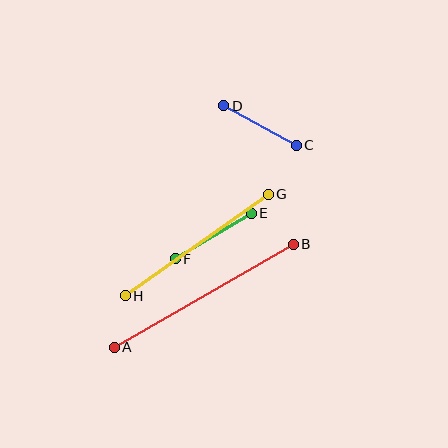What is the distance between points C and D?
The distance is approximately 82 pixels.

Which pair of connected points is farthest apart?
Points A and B are farthest apart.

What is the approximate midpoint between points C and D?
The midpoint is at approximately (260, 125) pixels.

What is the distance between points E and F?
The distance is approximately 88 pixels.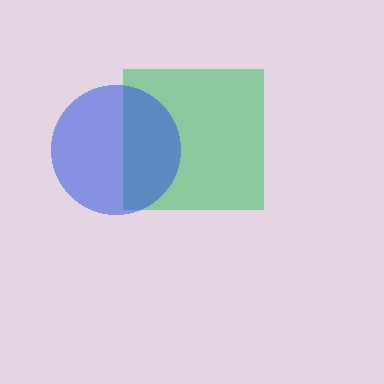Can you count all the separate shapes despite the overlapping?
Yes, there are 2 separate shapes.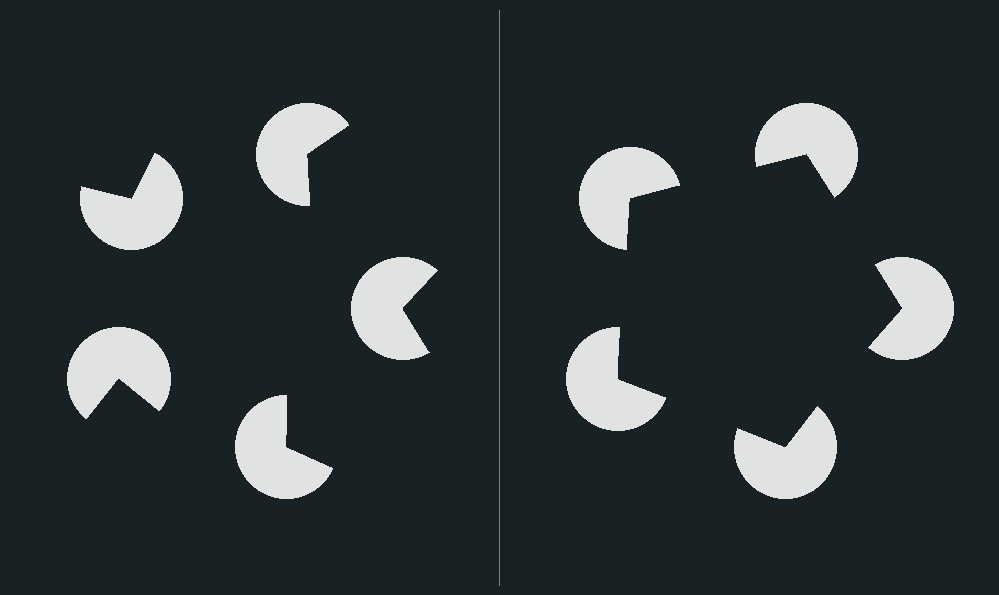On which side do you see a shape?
An illusory pentagon appears on the right side. On the left side the wedge cuts are rotated, so no coherent shape forms.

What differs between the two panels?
The pac-man discs are positioned identically on both sides; only the wedge orientations differ. On the right they align to a pentagon; on the left they are misaligned.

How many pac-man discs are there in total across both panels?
10 — 5 on each side.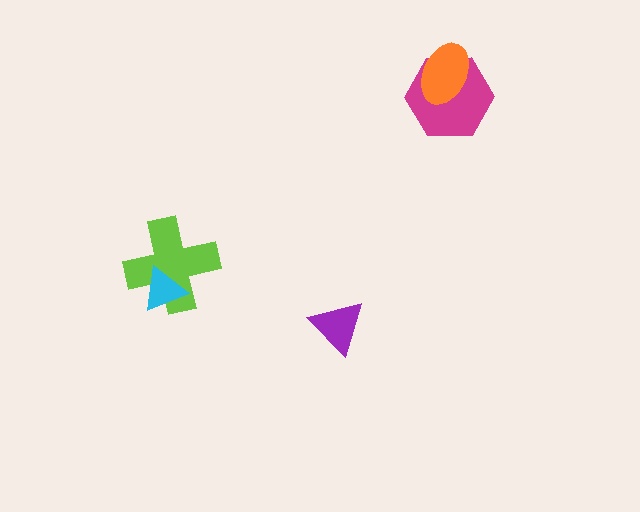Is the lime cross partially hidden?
Yes, it is partially covered by another shape.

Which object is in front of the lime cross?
The cyan triangle is in front of the lime cross.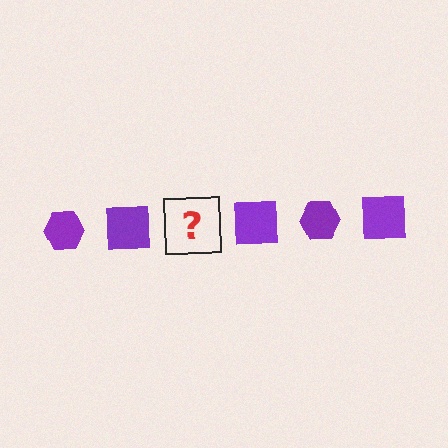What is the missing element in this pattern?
The missing element is a purple hexagon.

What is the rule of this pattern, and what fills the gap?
The rule is that the pattern cycles through hexagon, square shapes in purple. The gap should be filled with a purple hexagon.